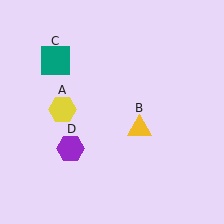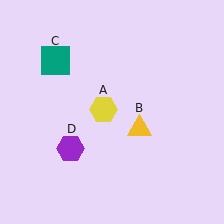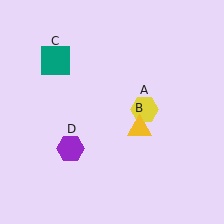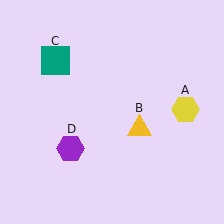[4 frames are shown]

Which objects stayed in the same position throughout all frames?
Yellow triangle (object B) and teal square (object C) and purple hexagon (object D) remained stationary.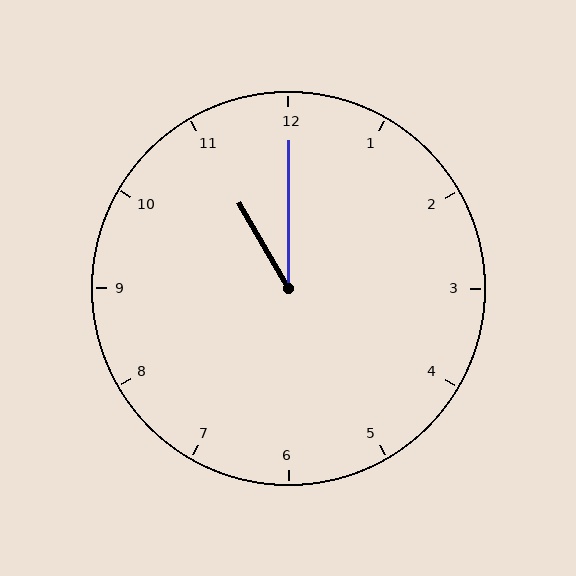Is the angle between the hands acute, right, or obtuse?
It is acute.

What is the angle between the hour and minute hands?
Approximately 30 degrees.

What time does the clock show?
11:00.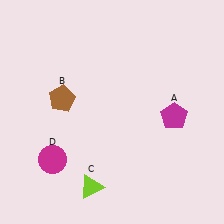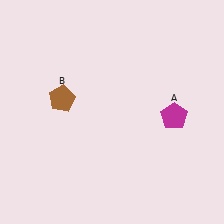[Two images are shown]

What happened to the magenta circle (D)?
The magenta circle (D) was removed in Image 2. It was in the bottom-left area of Image 1.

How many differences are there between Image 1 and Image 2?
There are 2 differences between the two images.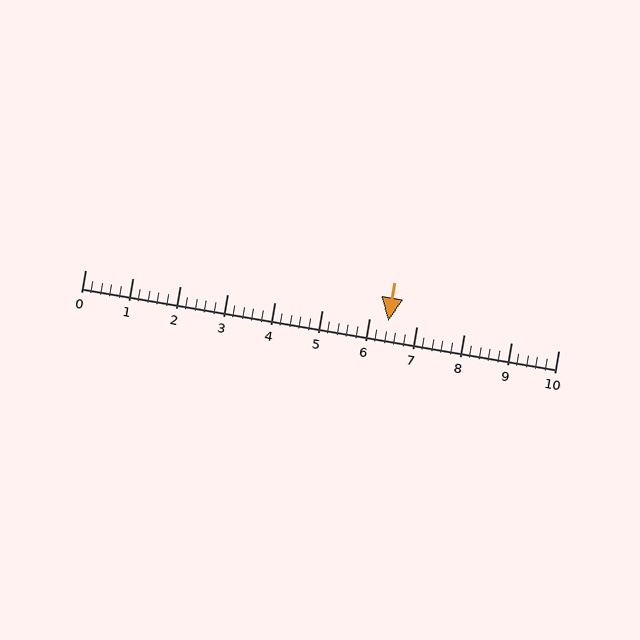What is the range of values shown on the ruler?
The ruler shows values from 0 to 10.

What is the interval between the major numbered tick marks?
The major tick marks are spaced 1 units apart.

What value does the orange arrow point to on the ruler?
The orange arrow points to approximately 6.4.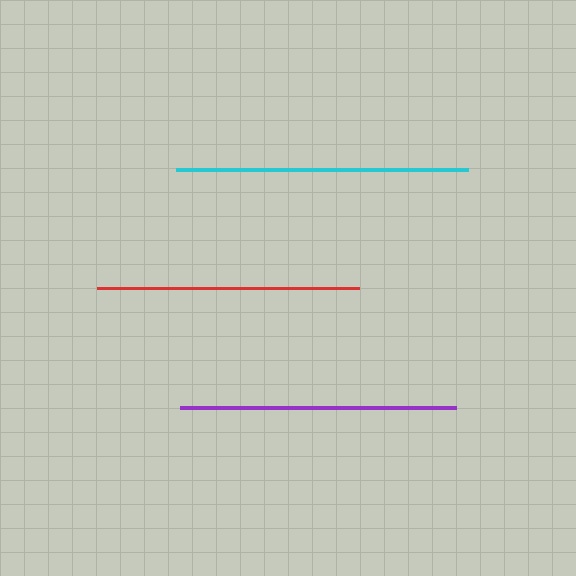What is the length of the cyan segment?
The cyan segment is approximately 292 pixels long.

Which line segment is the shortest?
The red line is the shortest at approximately 261 pixels.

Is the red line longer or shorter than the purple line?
The purple line is longer than the red line.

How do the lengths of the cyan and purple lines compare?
The cyan and purple lines are approximately the same length.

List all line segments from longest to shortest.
From longest to shortest: cyan, purple, red.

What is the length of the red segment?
The red segment is approximately 261 pixels long.